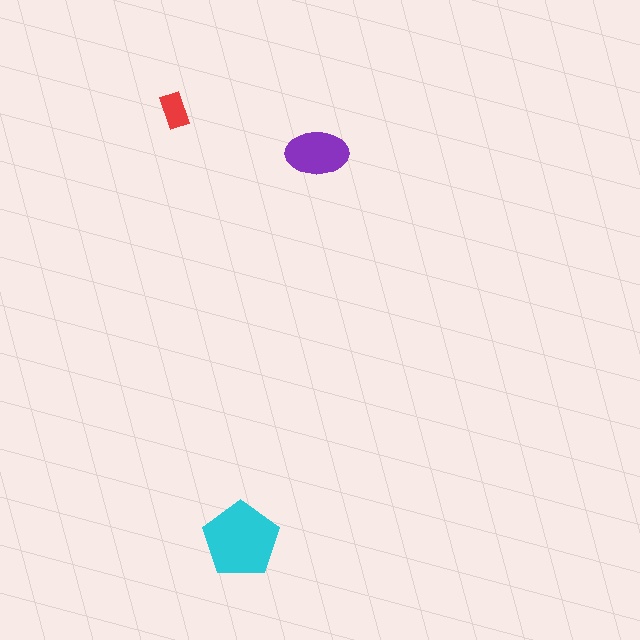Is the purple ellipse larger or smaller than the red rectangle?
Larger.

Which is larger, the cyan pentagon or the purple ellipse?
The cyan pentagon.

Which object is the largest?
The cyan pentagon.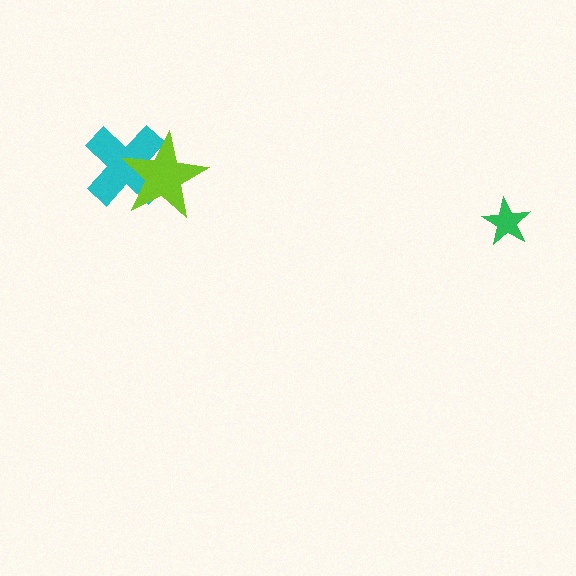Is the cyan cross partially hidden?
Yes, it is partially covered by another shape.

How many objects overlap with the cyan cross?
1 object overlaps with the cyan cross.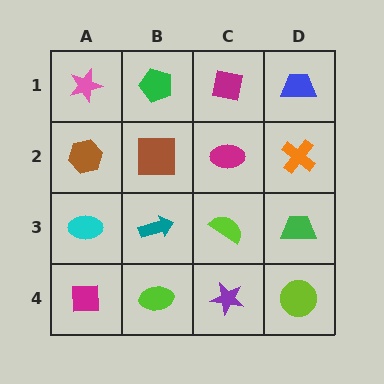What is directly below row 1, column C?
A magenta ellipse.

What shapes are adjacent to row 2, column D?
A blue trapezoid (row 1, column D), a green trapezoid (row 3, column D), a magenta ellipse (row 2, column C).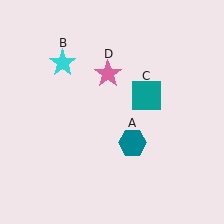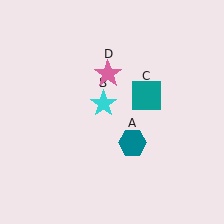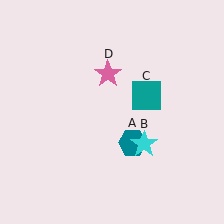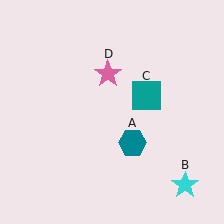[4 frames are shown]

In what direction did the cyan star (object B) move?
The cyan star (object B) moved down and to the right.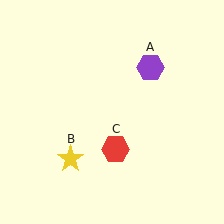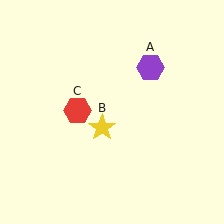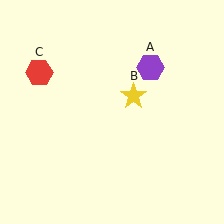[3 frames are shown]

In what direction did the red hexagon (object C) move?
The red hexagon (object C) moved up and to the left.